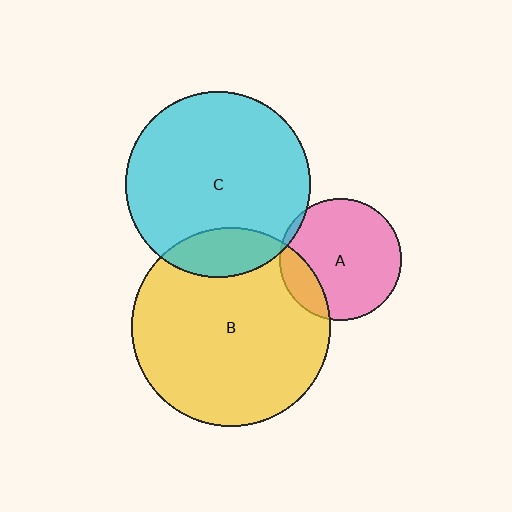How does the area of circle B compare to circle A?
Approximately 2.7 times.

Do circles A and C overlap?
Yes.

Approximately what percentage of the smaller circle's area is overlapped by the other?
Approximately 5%.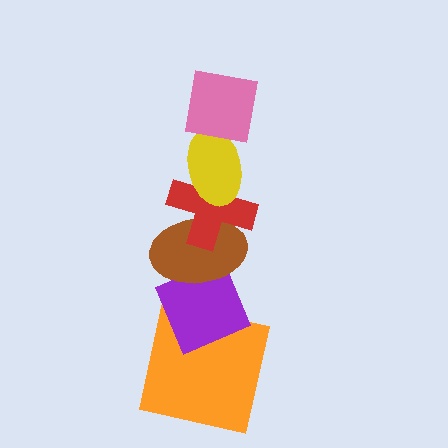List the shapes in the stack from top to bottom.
From top to bottom: the pink square, the yellow ellipse, the red cross, the brown ellipse, the purple diamond, the orange square.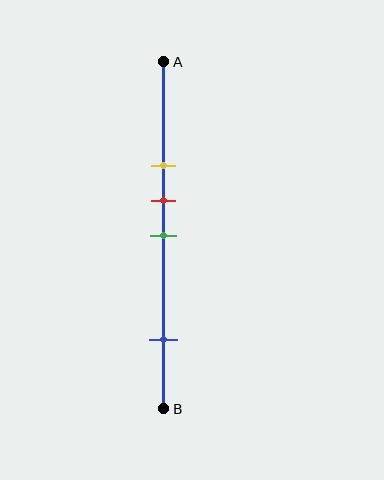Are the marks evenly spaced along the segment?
No, the marks are not evenly spaced.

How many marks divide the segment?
There are 4 marks dividing the segment.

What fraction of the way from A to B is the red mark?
The red mark is approximately 40% (0.4) of the way from A to B.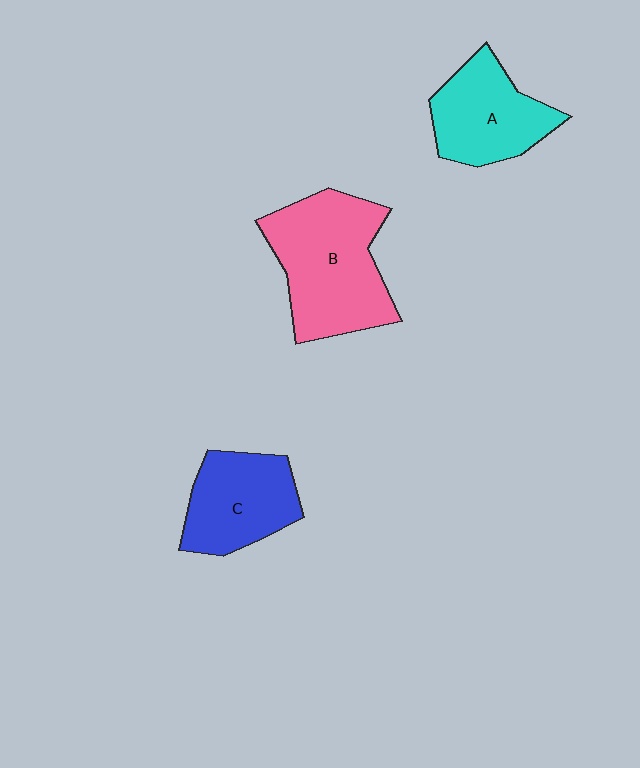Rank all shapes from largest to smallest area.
From largest to smallest: B (pink), A (cyan), C (blue).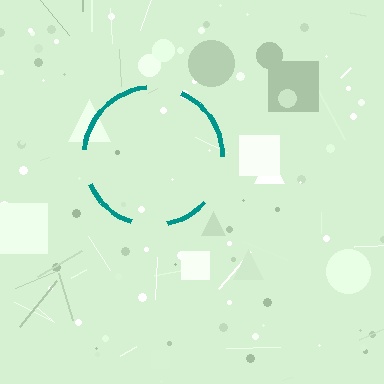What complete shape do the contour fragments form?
The contour fragments form a circle.